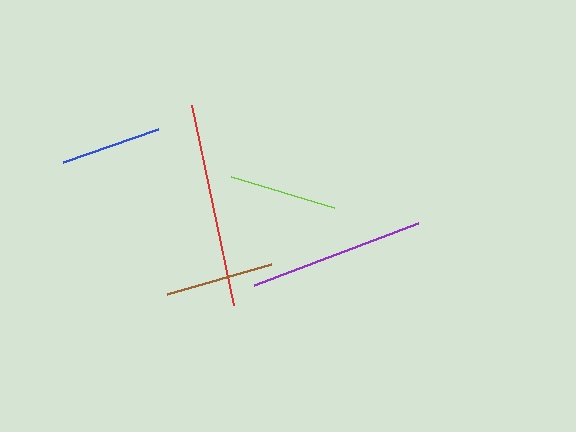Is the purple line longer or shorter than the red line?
The red line is longer than the purple line.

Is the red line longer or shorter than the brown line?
The red line is longer than the brown line.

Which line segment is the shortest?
The blue line is the shortest at approximately 100 pixels.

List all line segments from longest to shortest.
From longest to shortest: red, purple, brown, lime, blue.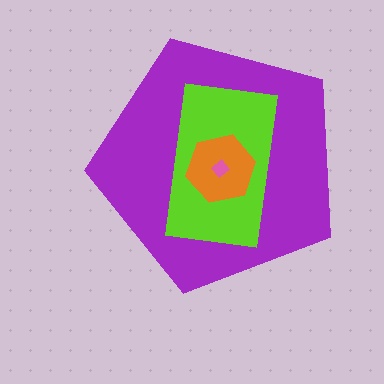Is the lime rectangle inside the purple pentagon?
Yes.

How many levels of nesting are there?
4.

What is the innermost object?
The pink diamond.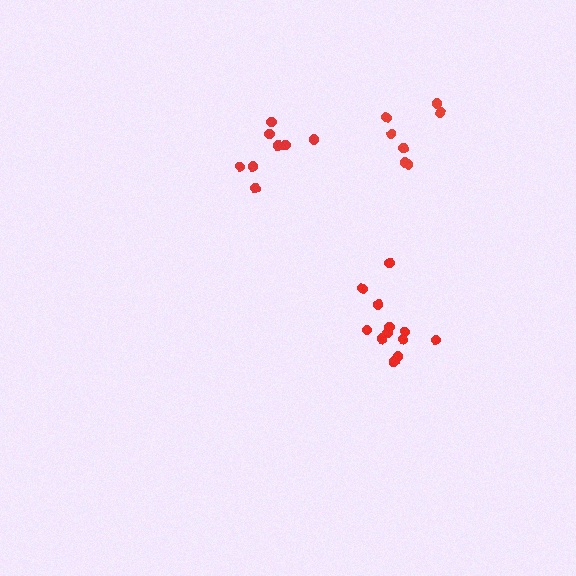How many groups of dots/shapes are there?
There are 3 groups.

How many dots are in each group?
Group 1: 8 dots, Group 2: 7 dots, Group 3: 12 dots (27 total).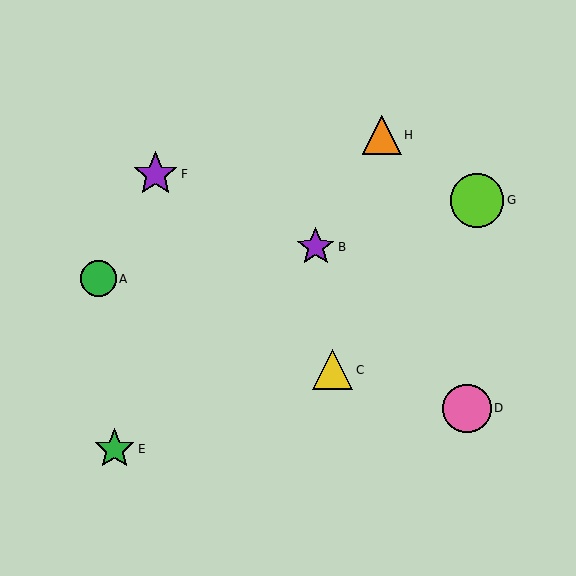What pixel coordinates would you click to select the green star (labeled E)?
Click at (114, 449) to select the green star E.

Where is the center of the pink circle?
The center of the pink circle is at (467, 408).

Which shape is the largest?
The lime circle (labeled G) is the largest.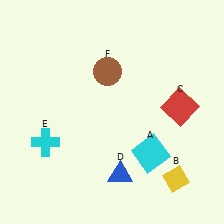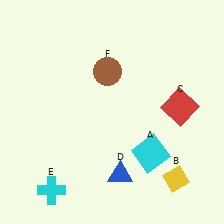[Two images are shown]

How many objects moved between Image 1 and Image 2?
1 object moved between the two images.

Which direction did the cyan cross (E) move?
The cyan cross (E) moved down.